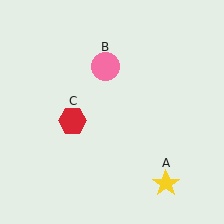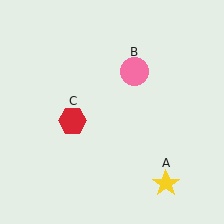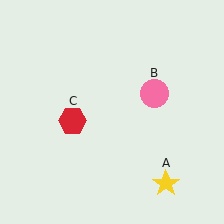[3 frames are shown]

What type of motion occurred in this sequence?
The pink circle (object B) rotated clockwise around the center of the scene.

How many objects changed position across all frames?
1 object changed position: pink circle (object B).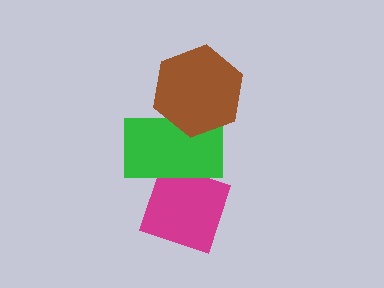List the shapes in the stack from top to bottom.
From top to bottom: the brown hexagon, the green rectangle, the magenta diamond.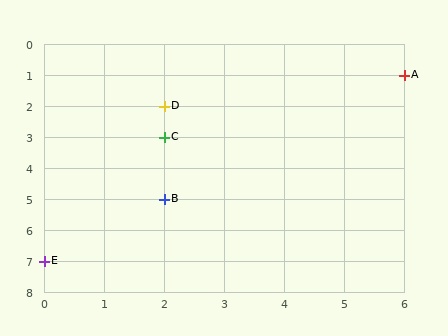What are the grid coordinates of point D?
Point D is at grid coordinates (2, 2).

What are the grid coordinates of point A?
Point A is at grid coordinates (6, 1).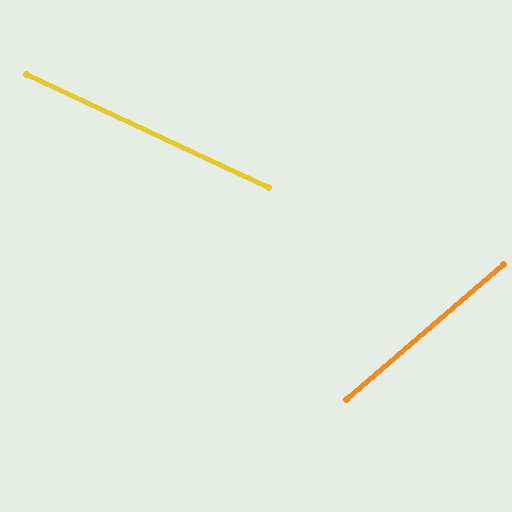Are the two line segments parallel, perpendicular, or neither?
Neither parallel nor perpendicular — they differ by about 66°.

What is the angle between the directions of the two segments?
Approximately 66 degrees.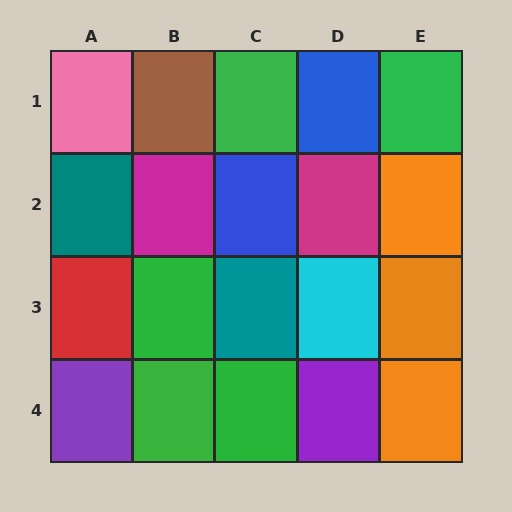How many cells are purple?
2 cells are purple.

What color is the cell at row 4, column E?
Orange.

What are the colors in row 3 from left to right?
Red, green, teal, cyan, orange.